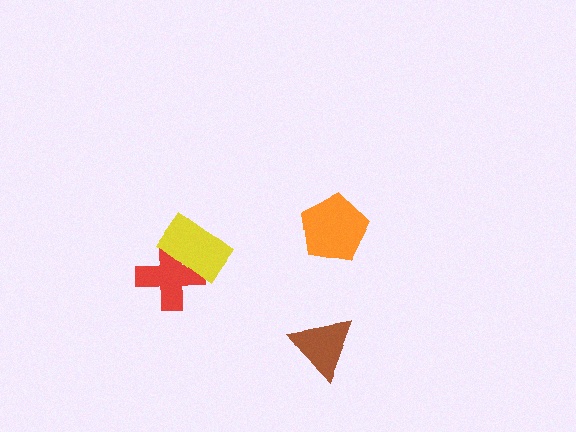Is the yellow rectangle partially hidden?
No, no other shape covers it.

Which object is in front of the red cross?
The yellow rectangle is in front of the red cross.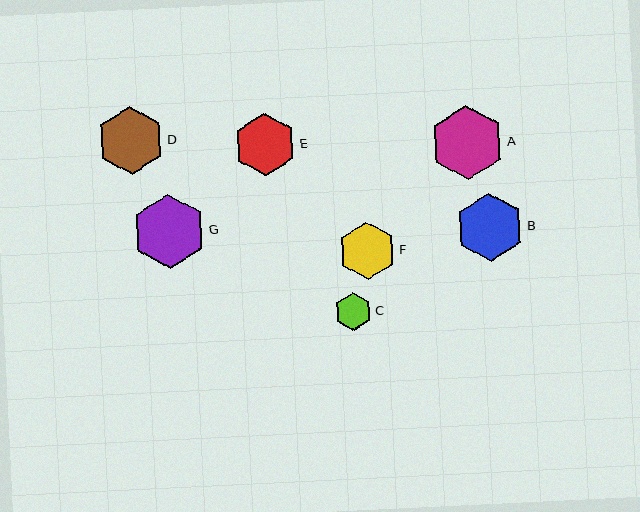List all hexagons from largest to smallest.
From largest to smallest: A, G, B, D, E, F, C.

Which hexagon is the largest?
Hexagon A is the largest with a size of approximately 74 pixels.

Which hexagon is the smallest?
Hexagon C is the smallest with a size of approximately 38 pixels.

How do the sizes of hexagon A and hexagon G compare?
Hexagon A and hexagon G are approximately the same size.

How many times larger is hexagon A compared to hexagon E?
Hexagon A is approximately 1.2 times the size of hexagon E.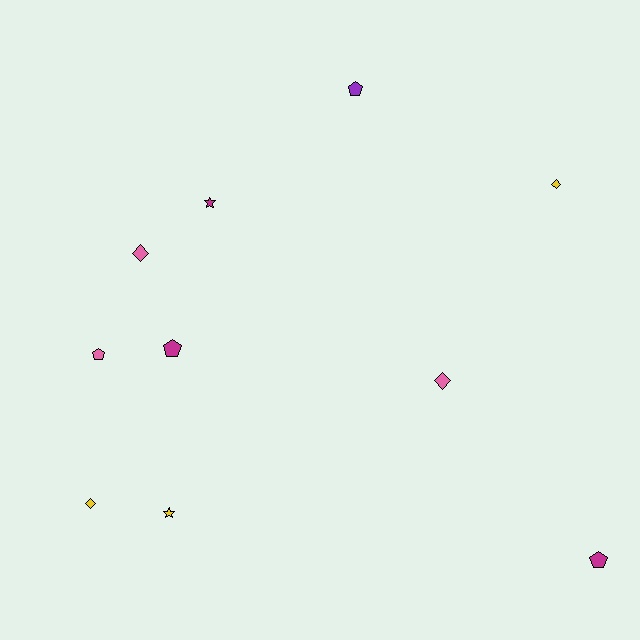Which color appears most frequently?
Magenta, with 3 objects.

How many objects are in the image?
There are 10 objects.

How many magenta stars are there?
There is 1 magenta star.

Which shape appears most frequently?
Diamond, with 4 objects.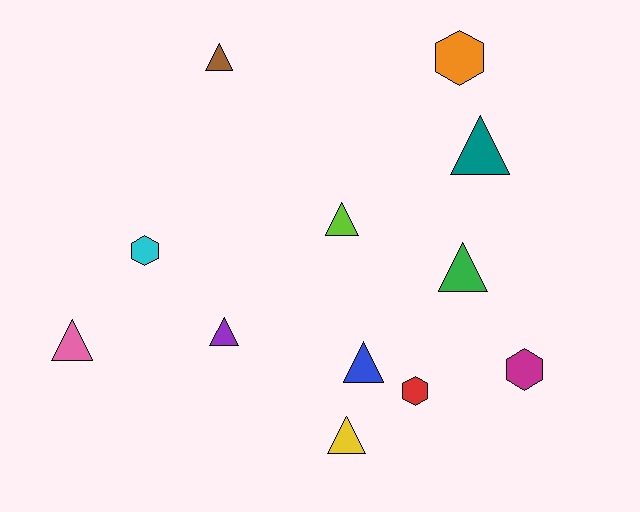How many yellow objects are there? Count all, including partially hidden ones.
There is 1 yellow object.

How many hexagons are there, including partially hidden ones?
There are 4 hexagons.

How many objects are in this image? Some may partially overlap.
There are 12 objects.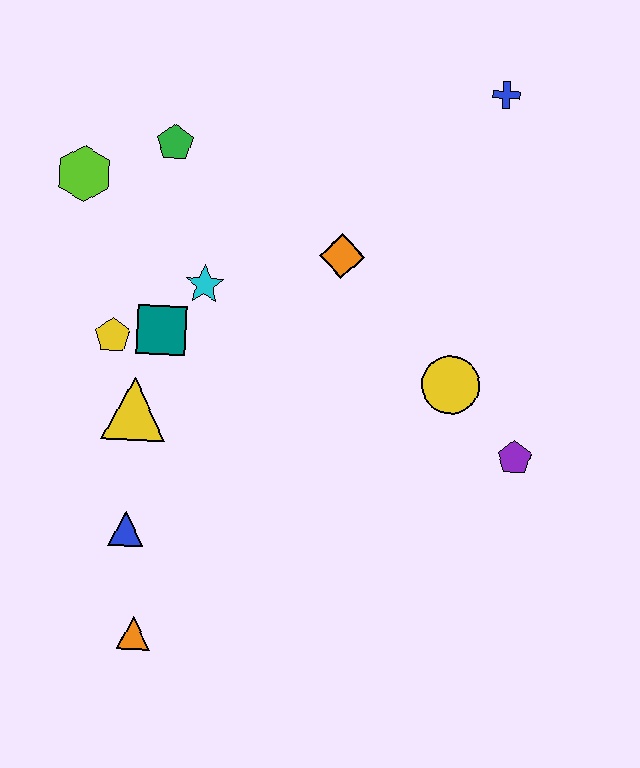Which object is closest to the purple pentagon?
The yellow circle is closest to the purple pentagon.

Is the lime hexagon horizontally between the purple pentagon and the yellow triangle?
No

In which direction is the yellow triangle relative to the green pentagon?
The yellow triangle is below the green pentagon.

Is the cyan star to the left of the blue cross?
Yes